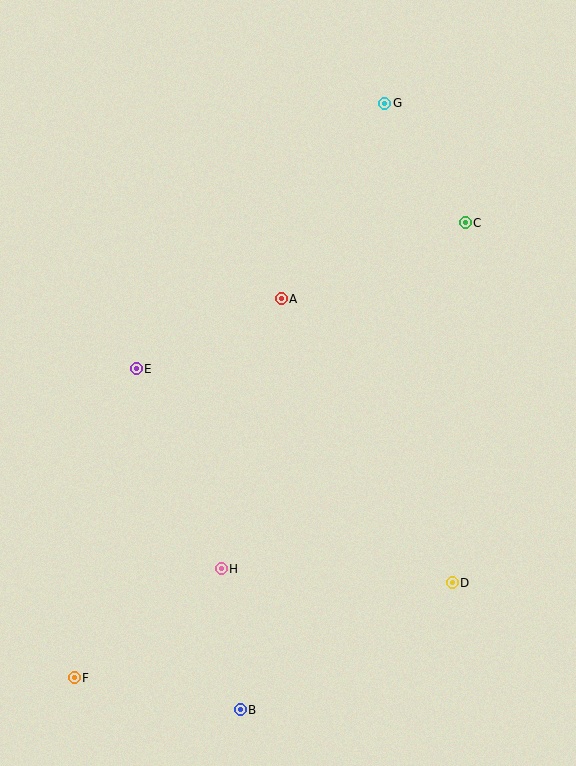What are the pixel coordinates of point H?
Point H is at (222, 569).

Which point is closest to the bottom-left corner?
Point F is closest to the bottom-left corner.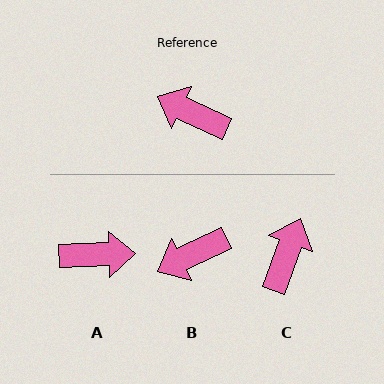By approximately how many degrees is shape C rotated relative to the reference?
Approximately 85 degrees clockwise.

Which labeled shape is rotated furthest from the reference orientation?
A, about 153 degrees away.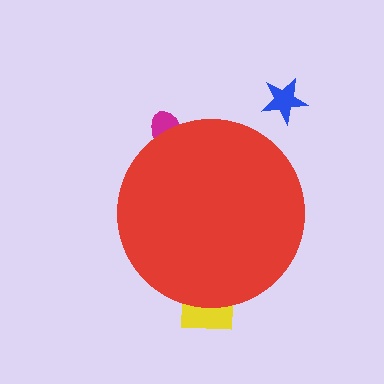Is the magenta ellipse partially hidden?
Yes, the magenta ellipse is partially hidden behind the red circle.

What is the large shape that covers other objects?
A red circle.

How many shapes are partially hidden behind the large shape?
2 shapes are partially hidden.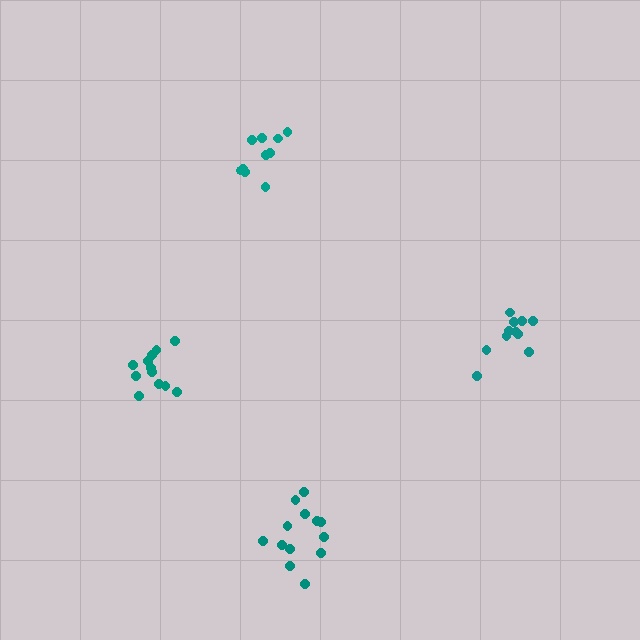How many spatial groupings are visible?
There are 4 spatial groupings.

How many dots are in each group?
Group 1: 11 dots, Group 2: 10 dots, Group 3: 12 dots, Group 4: 13 dots (46 total).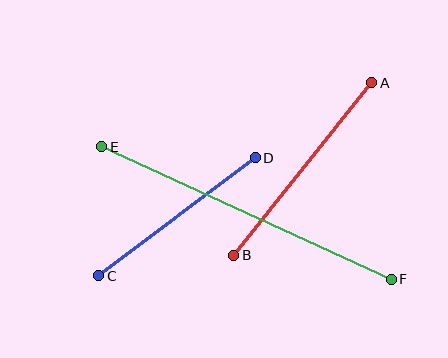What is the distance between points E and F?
The distance is approximately 319 pixels.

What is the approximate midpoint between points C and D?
The midpoint is at approximately (177, 217) pixels.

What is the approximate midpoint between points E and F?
The midpoint is at approximately (247, 213) pixels.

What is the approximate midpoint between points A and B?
The midpoint is at approximately (303, 169) pixels.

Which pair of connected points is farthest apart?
Points E and F are farthest apart.